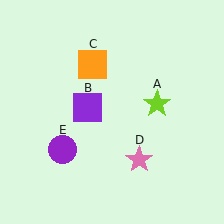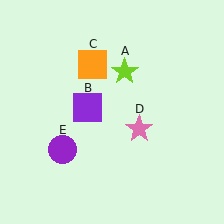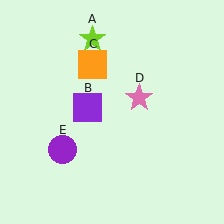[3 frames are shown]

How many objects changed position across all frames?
2 objects changed position: lime star (object A), pink star (object D).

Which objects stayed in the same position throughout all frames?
Purple square (object B) and orange square (object C) and purple circle (object E) remained stationary.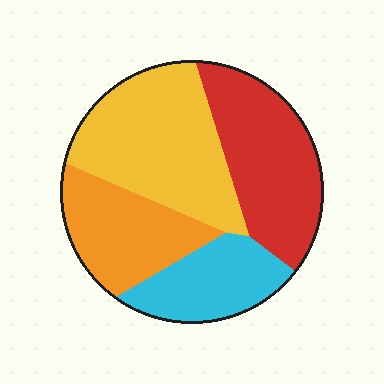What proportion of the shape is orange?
Orange takes up about one fifth (1/5) of the shape.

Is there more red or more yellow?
Yellow.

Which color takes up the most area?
Yellow, at roughly 35%.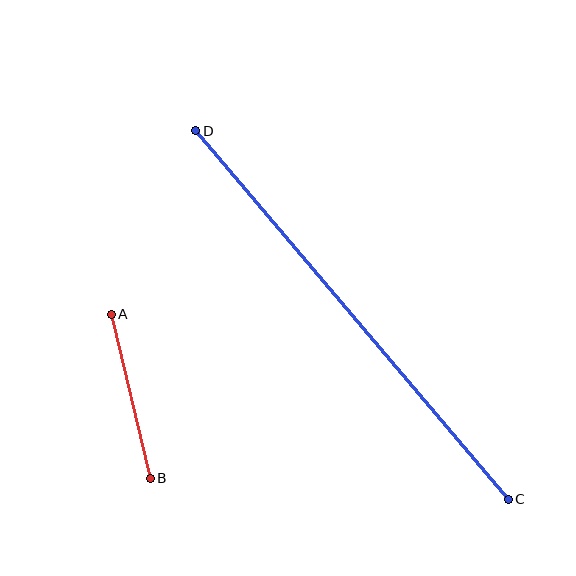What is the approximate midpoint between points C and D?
The midpoint is at approximately (352, 315) pixels.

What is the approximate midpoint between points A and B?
The midpoint is at approximately (131, 396) pixels.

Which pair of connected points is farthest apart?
Points C and D are farthest apart.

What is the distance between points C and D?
The distance is approximately 484 pixels.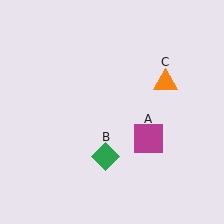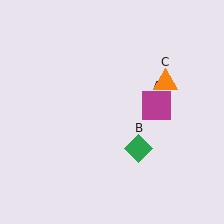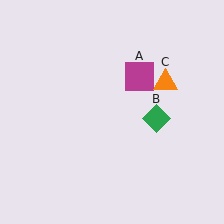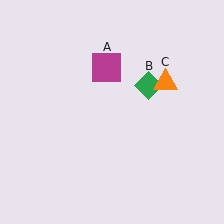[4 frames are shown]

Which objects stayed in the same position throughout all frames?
Orange triangle (object C) remained stationary.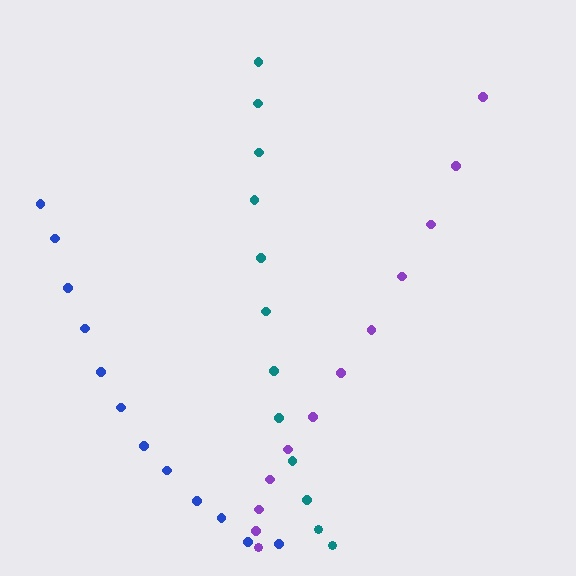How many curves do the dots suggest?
There are 3 distinct paths.